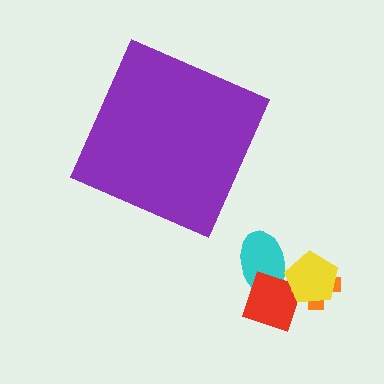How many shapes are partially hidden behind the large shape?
0 shapes are partially hidden.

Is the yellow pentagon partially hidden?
No, the yellow pentagon is fully visible.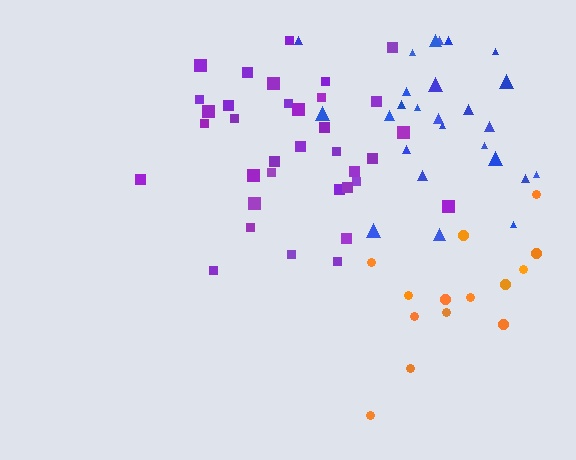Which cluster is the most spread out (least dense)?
Orange.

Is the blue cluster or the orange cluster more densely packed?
Blue.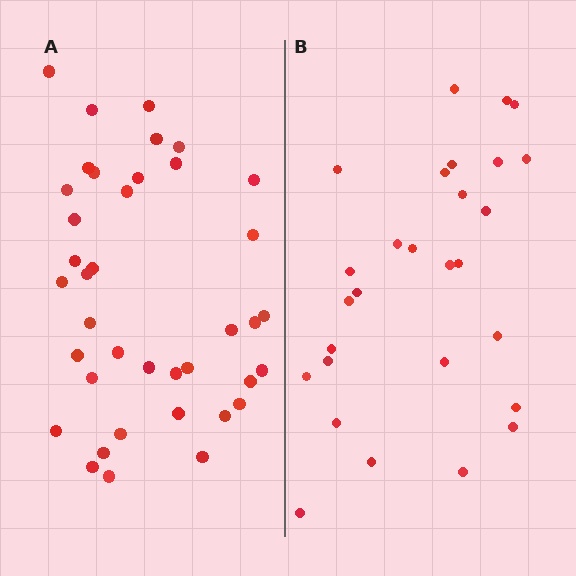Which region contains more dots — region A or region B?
Region A (the left region) has more dots.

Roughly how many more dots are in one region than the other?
Region A has roughly 12 or so more dots than region B.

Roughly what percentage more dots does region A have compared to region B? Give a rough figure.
About 40% more.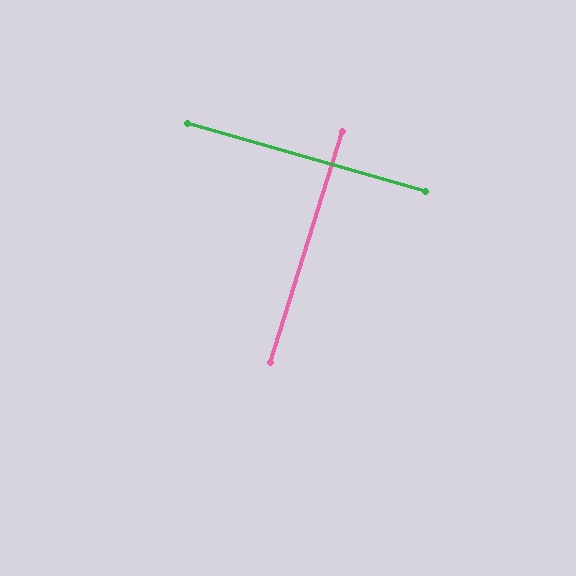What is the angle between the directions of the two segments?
Approximately 89 degrees.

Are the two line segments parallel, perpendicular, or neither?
Perpendicular — they meet at approximately 89°.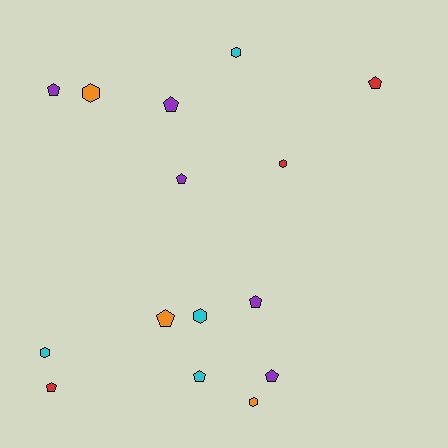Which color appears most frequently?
Purple, with 5 objects.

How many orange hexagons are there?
There are 2 orange hexagons.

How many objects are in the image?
There are 15 objects.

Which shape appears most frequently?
Pentagon, with 9 objects.